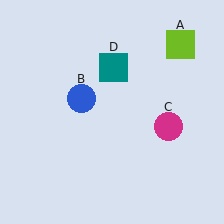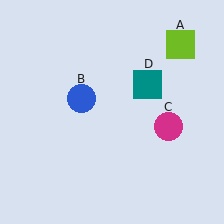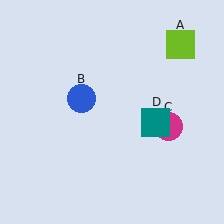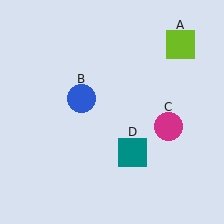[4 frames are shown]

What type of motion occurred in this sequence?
The teal square (object D) rotated clockwise around the center of the scene.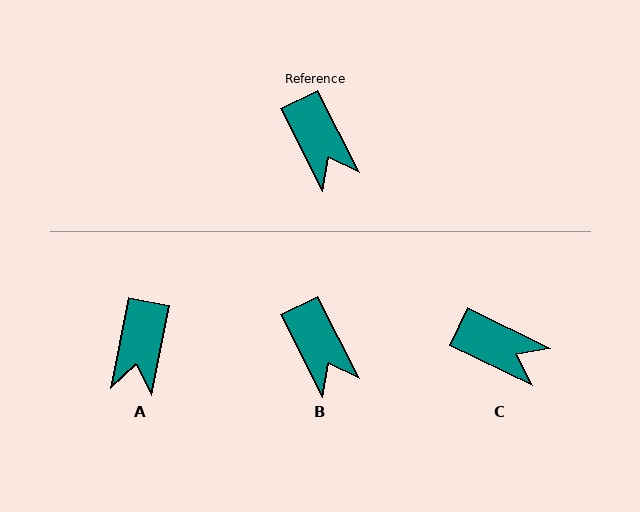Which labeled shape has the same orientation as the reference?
B.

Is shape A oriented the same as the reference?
No, it is off by about 38 degrees.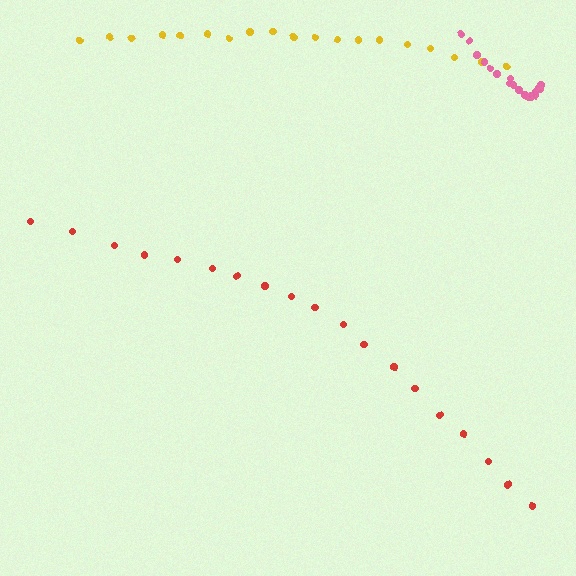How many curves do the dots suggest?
There are 3 distinct paths.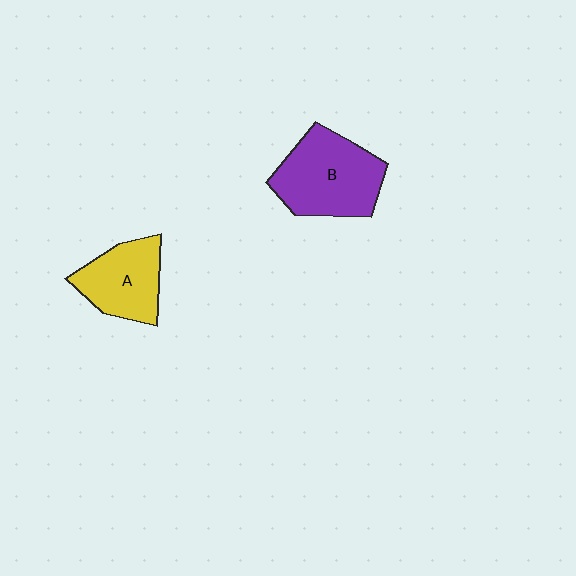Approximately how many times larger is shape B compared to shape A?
Approximately 1.4 times.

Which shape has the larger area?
Shape B (purple).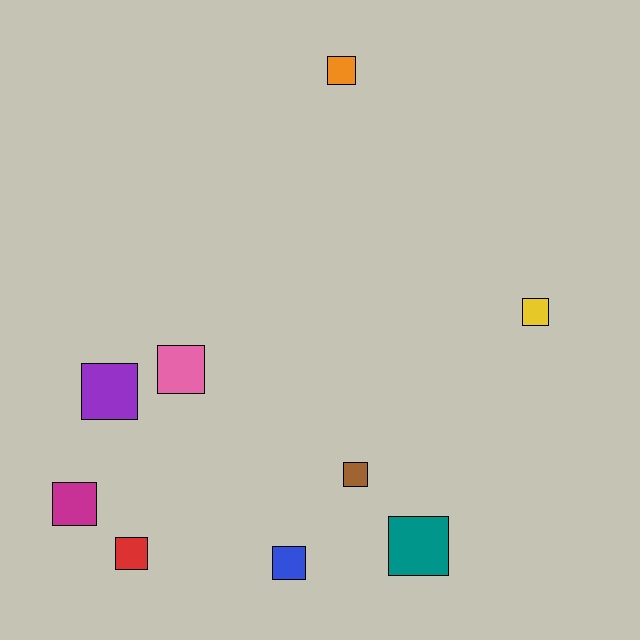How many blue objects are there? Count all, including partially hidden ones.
There is 1 blue object.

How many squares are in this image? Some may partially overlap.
There are 9 squares.